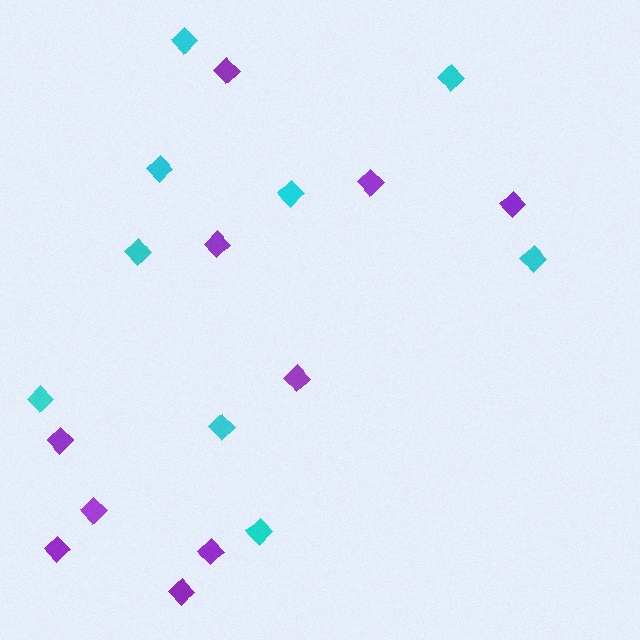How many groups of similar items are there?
There are 2 groups: one group of cyan diamonds (9) and one group of purple diamonds (10).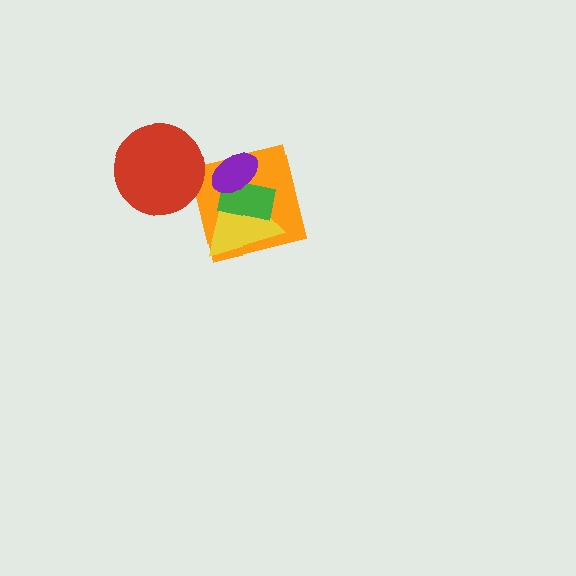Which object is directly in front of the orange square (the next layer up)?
The yellow triangle is directly in front of the orange square.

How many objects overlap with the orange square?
3 objects overlap with the orange square.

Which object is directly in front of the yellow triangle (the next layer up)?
The green rectangle is directly in front of the yellow triangle.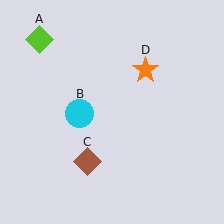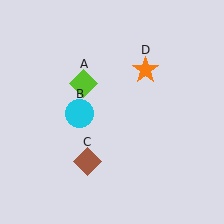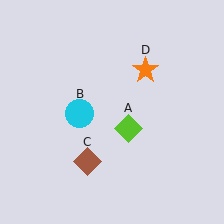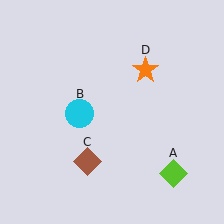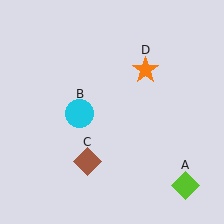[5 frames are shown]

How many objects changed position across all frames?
1 object changed position: lime diamond (object A).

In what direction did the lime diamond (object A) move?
The lime diamond (object A) moved down and to the right.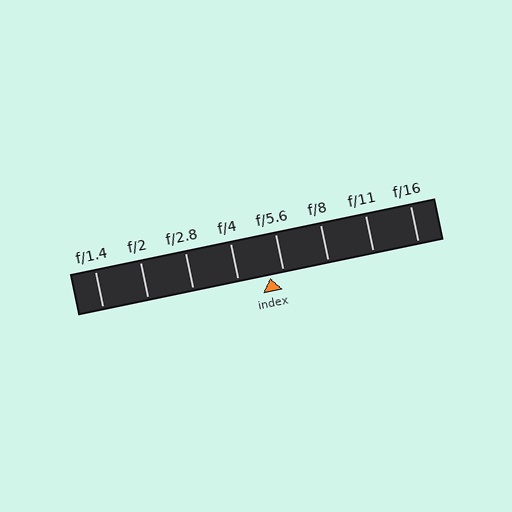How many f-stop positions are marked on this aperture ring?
There are 8 f-stop positions marked.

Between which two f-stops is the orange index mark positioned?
The index mark is between f/4 and f/5.6.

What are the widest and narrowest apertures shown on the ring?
The widest aperture shown is f/1.4 and the narrowest is f/16.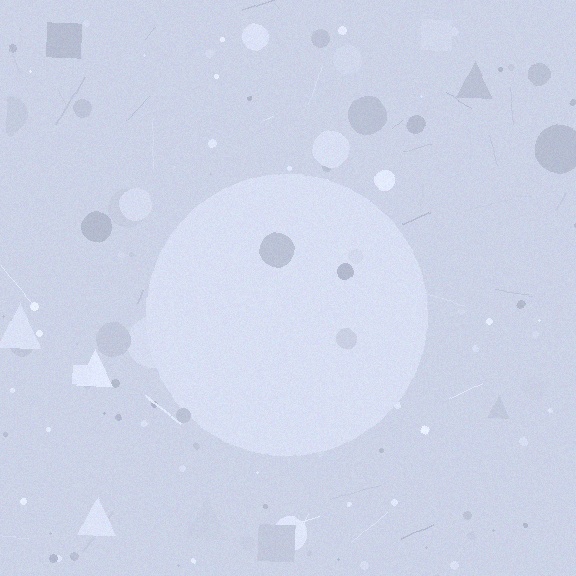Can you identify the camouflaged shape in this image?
The camouflaged shape is a circle.